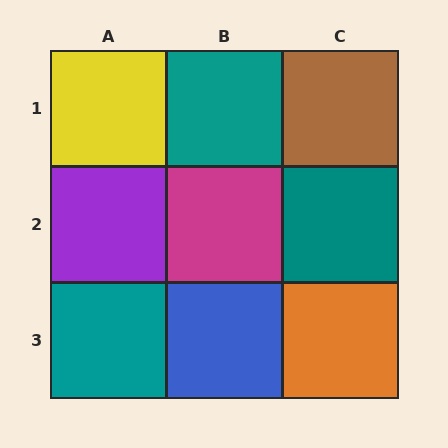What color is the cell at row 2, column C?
Teal.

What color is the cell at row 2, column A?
Purple.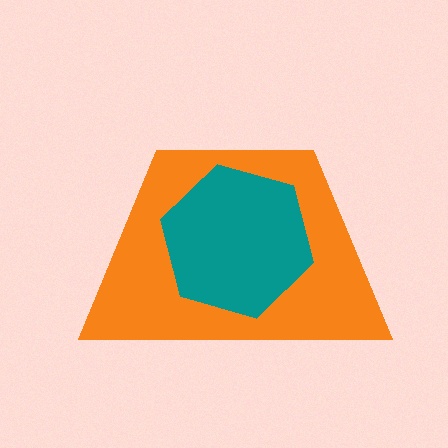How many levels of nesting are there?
2.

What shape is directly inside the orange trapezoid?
The teal hexagon.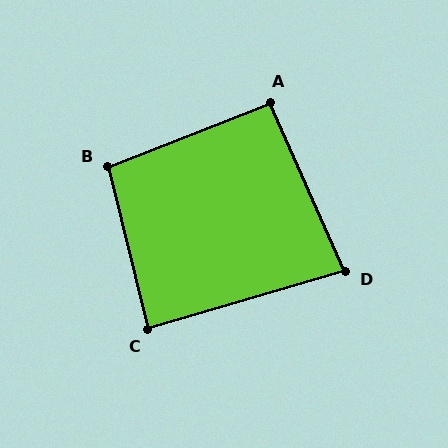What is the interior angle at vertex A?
Approximately 92 degrees (approximately right).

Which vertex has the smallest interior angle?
D, at approximately 83 degrees.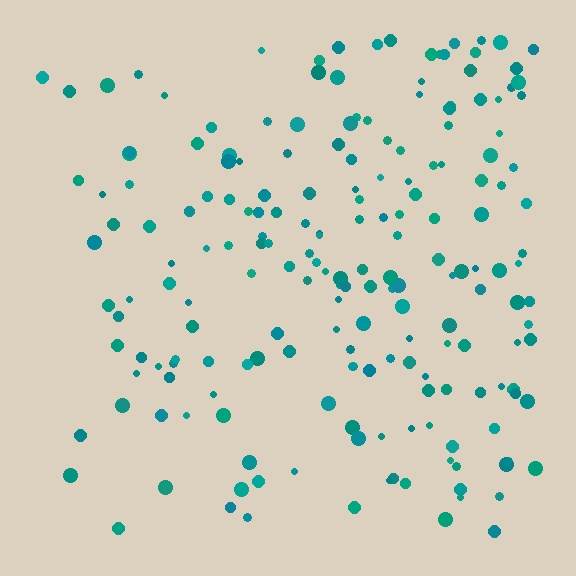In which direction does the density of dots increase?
From left to right, with the right side densest.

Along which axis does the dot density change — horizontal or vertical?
Horizontal.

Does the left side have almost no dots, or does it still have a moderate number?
Still a moderate number, just noticeably fewer than the right.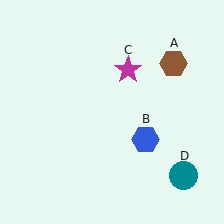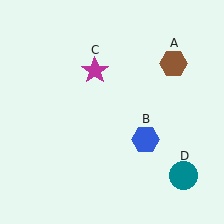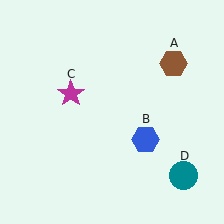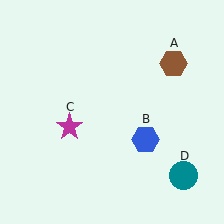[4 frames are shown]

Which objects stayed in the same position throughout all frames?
Brown hexagon (object A) and blue hexagon (object B) and teal circle (object D) remained stationary.